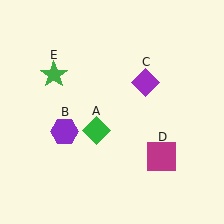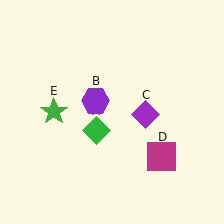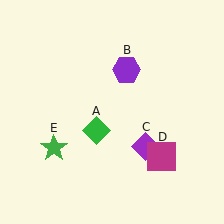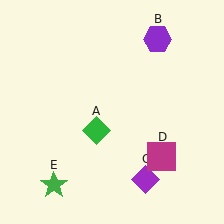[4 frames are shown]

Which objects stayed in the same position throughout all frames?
Green diamond (object A) and magenta square (object D) remained stationary.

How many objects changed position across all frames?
3 objects changed position: purple hexagon (object B), purple diamond (object C), green star (object E).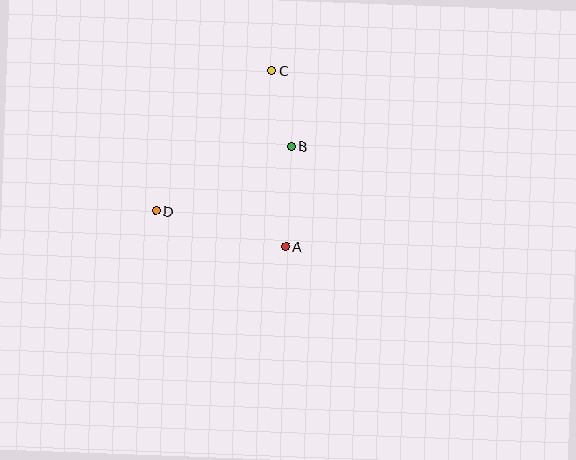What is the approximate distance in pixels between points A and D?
The distance between A and D is approximately 135 pixels.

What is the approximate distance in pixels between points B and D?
The distance between B and D is approximately 150 pixels.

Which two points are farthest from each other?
Points C and D are farthest from each other.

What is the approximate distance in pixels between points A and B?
The distance between A and B is approximately 101 pixels.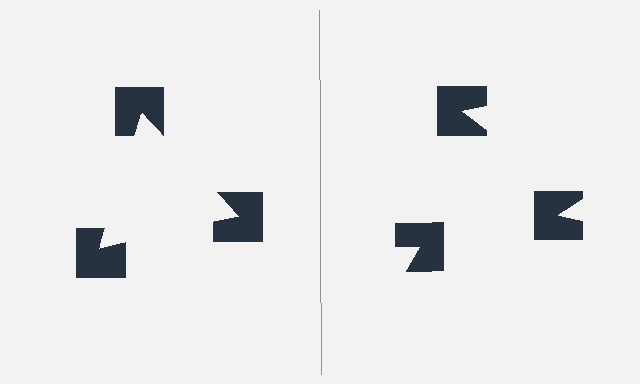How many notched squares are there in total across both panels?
6 — 3 on each side.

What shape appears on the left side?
An illusory triangle.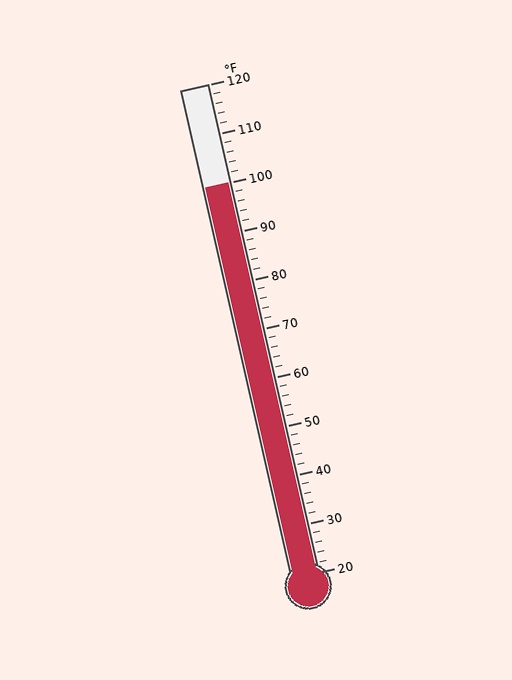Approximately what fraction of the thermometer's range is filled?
The thermometer is filled to approximately 80% of its range.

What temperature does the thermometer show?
The thermometer shows approximately 100°F.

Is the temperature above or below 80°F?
The temperature is above 80°F.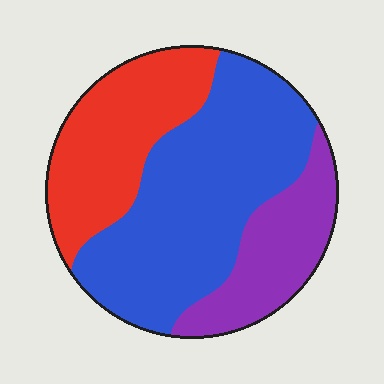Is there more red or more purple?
Red.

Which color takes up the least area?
Purple, at roughly 20%.